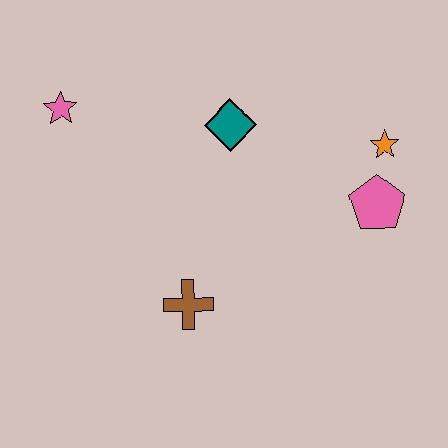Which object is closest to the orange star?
The pink pentagon is closest to the orange star.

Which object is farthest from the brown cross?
The orange star is farthest from the brown cross.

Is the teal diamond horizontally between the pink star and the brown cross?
No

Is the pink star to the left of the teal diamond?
Yes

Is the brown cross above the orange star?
No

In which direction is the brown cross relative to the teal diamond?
The brown cross is below the teal diamond.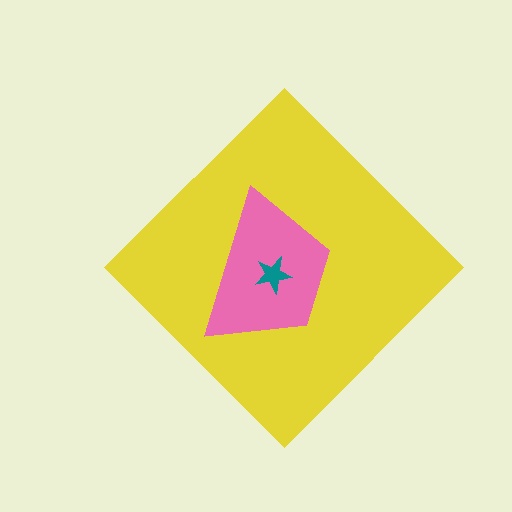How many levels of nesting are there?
3.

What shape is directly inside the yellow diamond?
The pink trapezoid.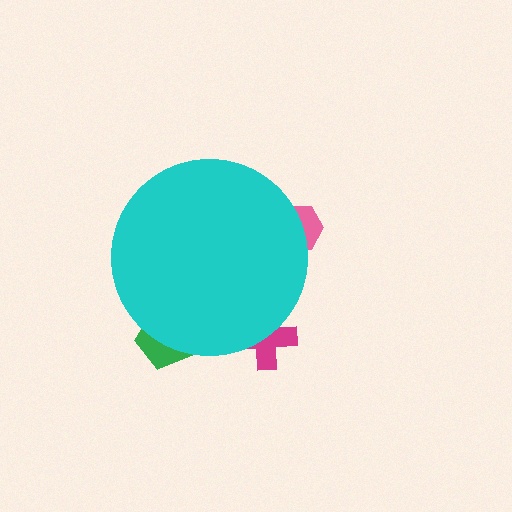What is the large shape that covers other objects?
A cyan circle.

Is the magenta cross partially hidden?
Yes, the magenta cross is partially hidden behind the cyan circle.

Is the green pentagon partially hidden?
Yes, the green pentagon is partially hidden behind the cyan circle.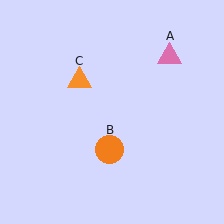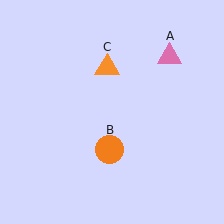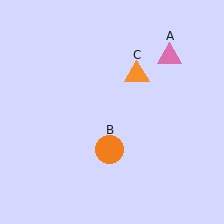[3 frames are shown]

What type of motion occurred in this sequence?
The orange triangle (object C) rotated clockwise around the center of the scene.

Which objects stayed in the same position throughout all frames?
Pink triangle (object A) and orange circle (object B) remained stationary.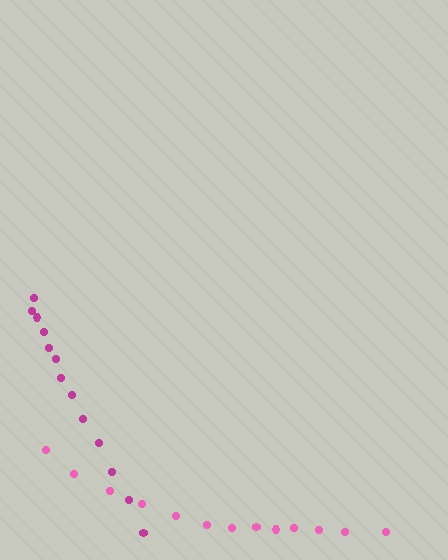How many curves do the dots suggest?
There are 2 distinct paths.